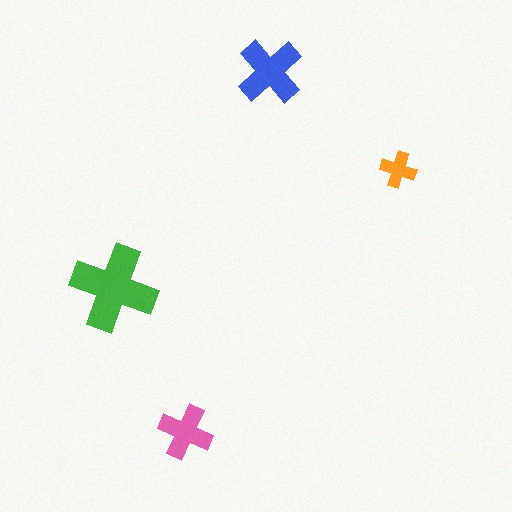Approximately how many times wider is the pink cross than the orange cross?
About 1.5 times wider.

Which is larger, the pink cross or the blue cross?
The blue one.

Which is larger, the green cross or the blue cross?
The green one.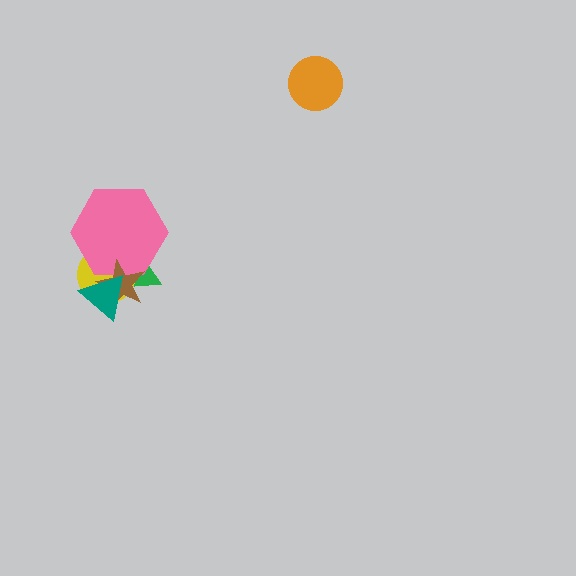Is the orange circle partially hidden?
No, no other shape covers it.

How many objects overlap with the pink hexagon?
4 objects overlap with the pink hexagon.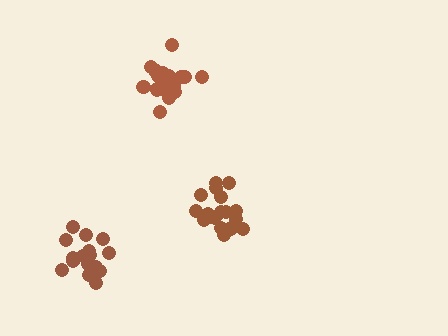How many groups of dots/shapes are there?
There are 3 groups.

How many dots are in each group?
Group 1: 18 dots, Group 2: 19 dots, Group 3: 19 dots (56 total).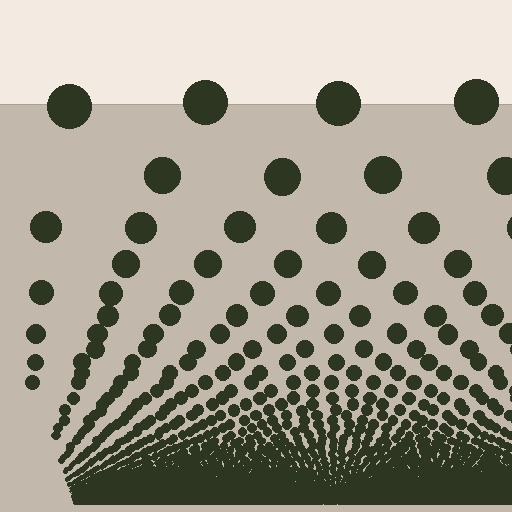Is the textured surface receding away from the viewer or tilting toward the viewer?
The surface appears to tilt toward the viewer. Texture elements get larger and sparser toward the top.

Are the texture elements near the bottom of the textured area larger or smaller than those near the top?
Smaller. The gradient is inverted — elements near the bottom are smaller and denser.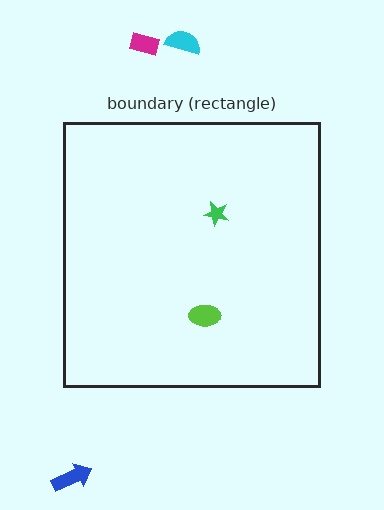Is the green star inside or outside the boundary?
Inside.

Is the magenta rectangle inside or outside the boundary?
Outside.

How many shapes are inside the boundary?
2 inside, 3 outside.